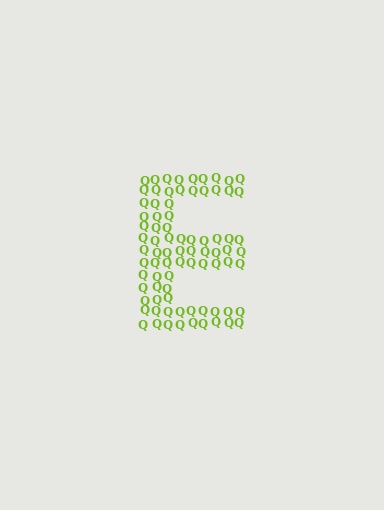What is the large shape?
The large shape is the letter E.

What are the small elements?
The small elements are letter Q's.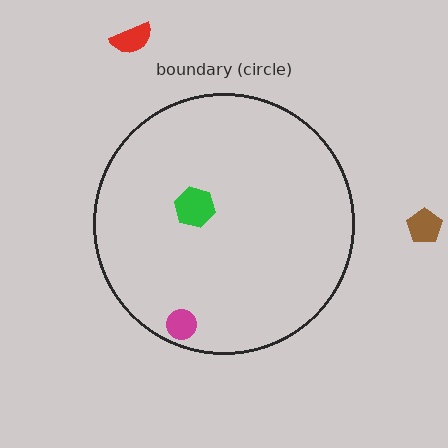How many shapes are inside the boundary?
2 inside, 2 outside.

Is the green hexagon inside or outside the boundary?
Inside.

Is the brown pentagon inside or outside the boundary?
Outside.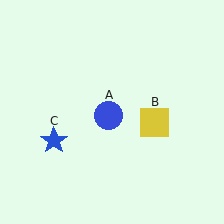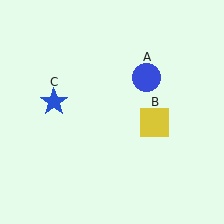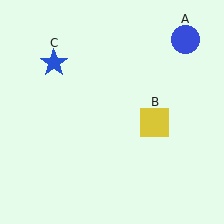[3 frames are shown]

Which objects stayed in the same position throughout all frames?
Yellow square (object B) remained stationary.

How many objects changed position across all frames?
2 objects changed position: blue circle (object A), blue star (object C).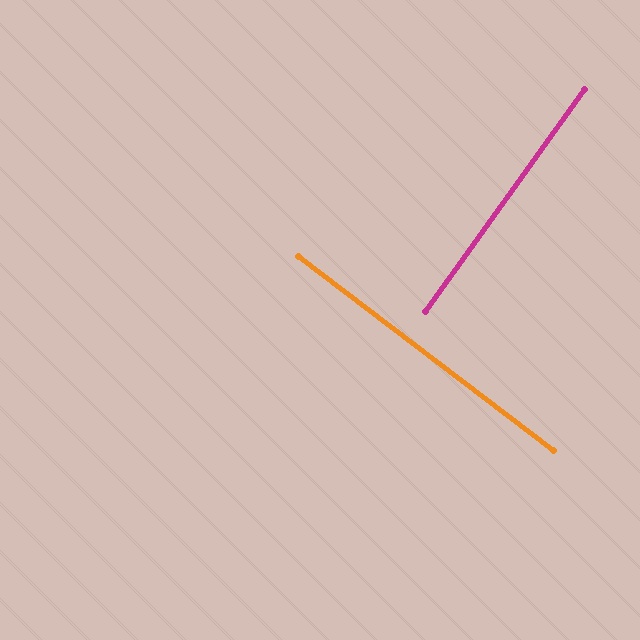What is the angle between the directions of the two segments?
Approximately 88 degrees.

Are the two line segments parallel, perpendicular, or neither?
Perpendicular — they meet at approximately 88°.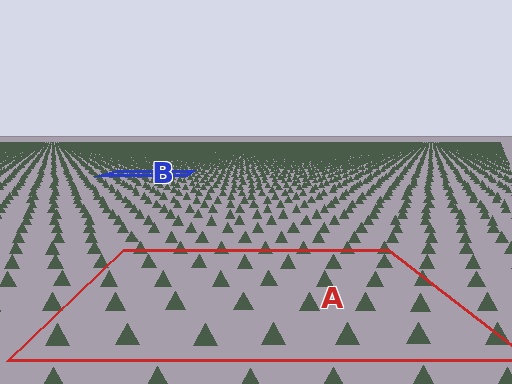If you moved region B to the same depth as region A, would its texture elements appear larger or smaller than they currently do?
They would appear larger. At a closer depth, the same texture elements are projected at a bigger on-screen size.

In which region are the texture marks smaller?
The texture marks are smaller in region B, because it is farther away.